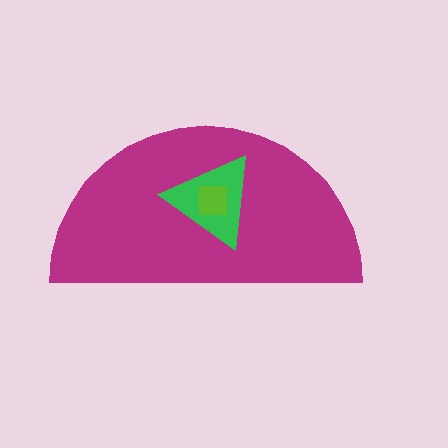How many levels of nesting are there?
3.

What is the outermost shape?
The magenta semicircle.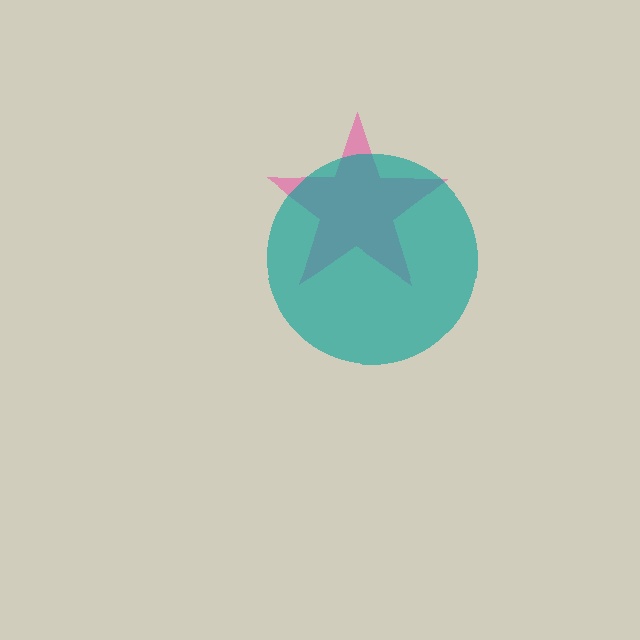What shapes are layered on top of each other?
The layered shapes are: a pink star, a teal circle.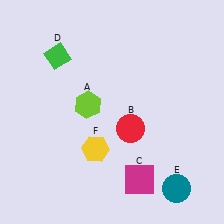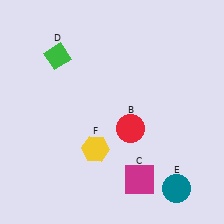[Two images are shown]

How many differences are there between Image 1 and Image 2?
There is 1 difference between the two images.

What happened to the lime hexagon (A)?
The lime hexagon (A) was removed in Image 2. It was in the top-left area of Image 1.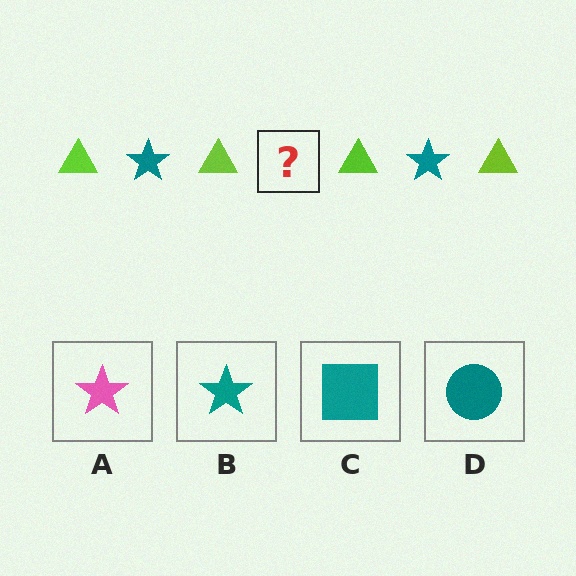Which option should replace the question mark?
Option B.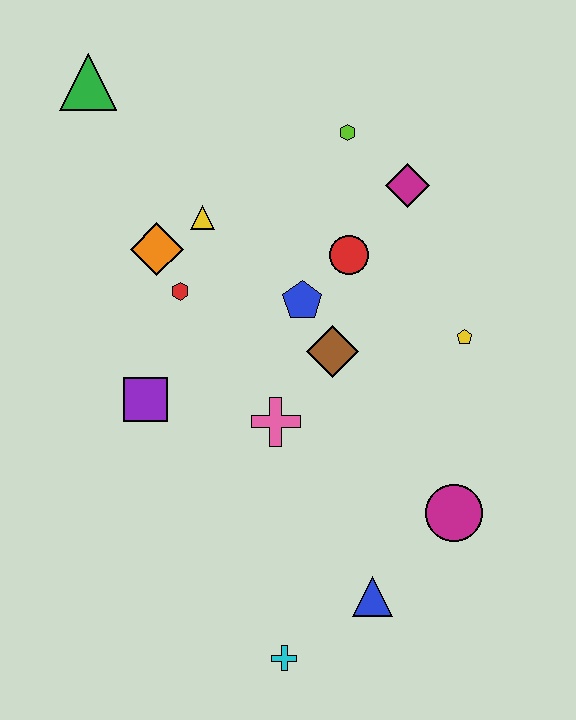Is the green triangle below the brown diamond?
No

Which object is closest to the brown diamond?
The blue pentagon is closest to the brown diamond.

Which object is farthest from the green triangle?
The cyan cross is farthest from the green triangle.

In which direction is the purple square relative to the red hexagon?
The purple square is below the red hexagon.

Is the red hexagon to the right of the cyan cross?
No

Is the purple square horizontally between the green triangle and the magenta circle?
Yes